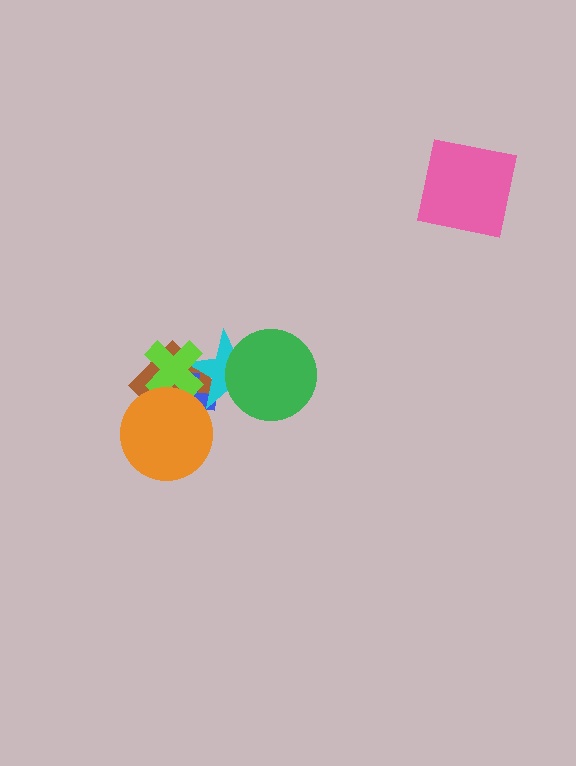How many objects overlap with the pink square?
0 objects overlap with the pink square.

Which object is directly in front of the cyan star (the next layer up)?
The green circle is directly in front of the cyan star.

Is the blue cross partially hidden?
Yes, it is partially covered by another shape.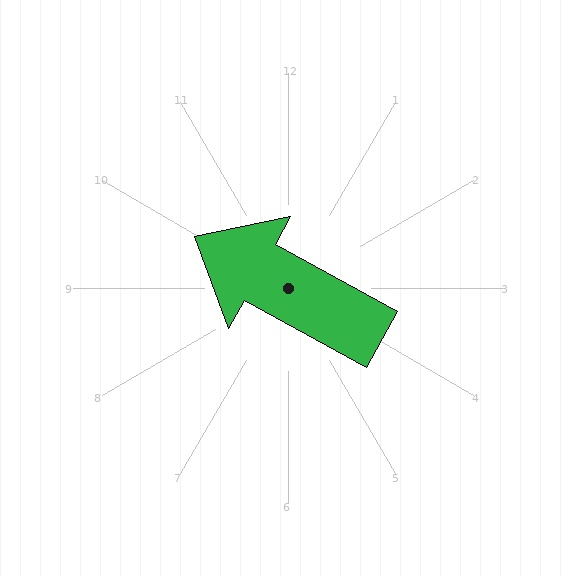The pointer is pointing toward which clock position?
Roughly 10 o'clock.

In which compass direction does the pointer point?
Northwest.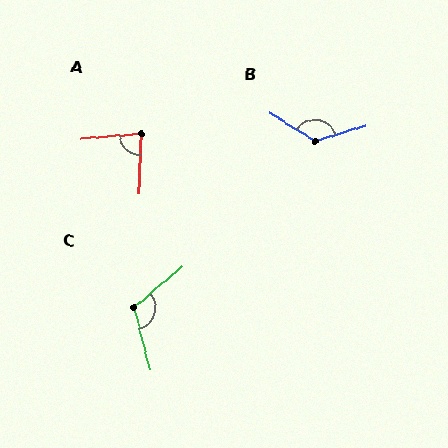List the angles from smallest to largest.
A (83°), C (115°), B (130°).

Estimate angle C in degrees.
Approximately 115 degrees.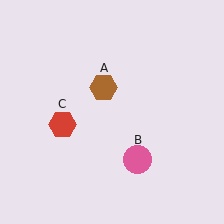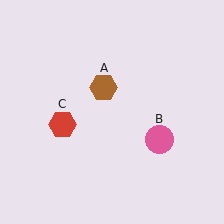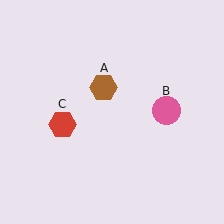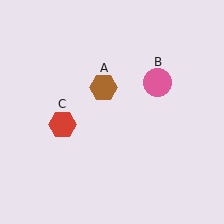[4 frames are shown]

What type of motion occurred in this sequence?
The pink circle (object B) rotated counterclockwise around the center of the scene.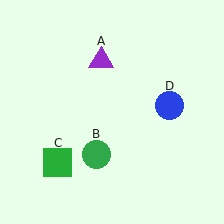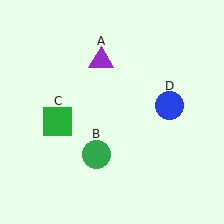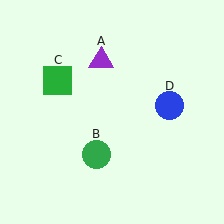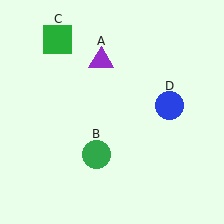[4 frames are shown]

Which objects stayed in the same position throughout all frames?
Purple triangle (object A) and green circle (object B) and blue circle (object D) remained stationary.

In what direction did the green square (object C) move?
The green square (object C) moved up.